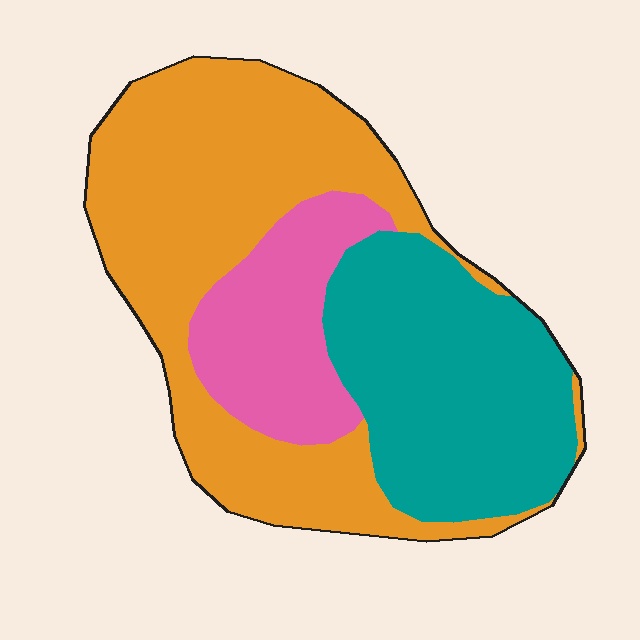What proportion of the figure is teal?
Teal takes up about one third (1/3) of the figure.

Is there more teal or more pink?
Teal.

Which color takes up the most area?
Orange, at roughly 50%.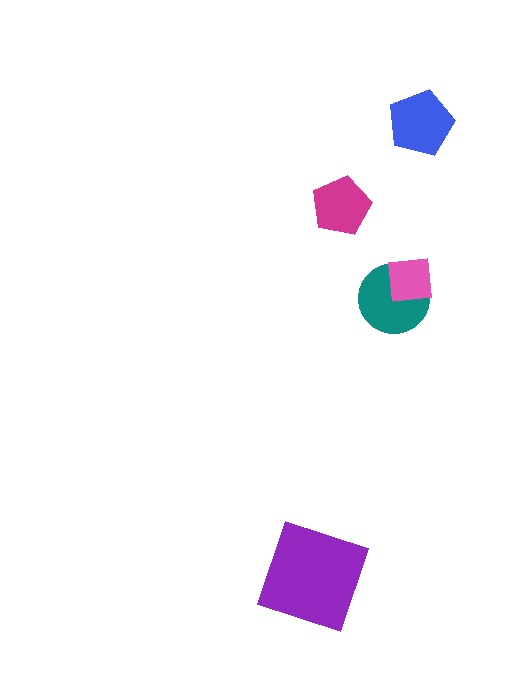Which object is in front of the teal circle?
The pink square is in front of the teal circle.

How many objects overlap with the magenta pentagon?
0 objects overlap with the magenta pentagon.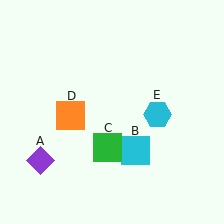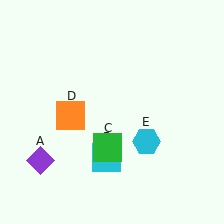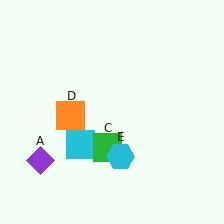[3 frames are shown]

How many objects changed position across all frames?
2 objects changed position: cyan square (object B), cyan hexagon (object E).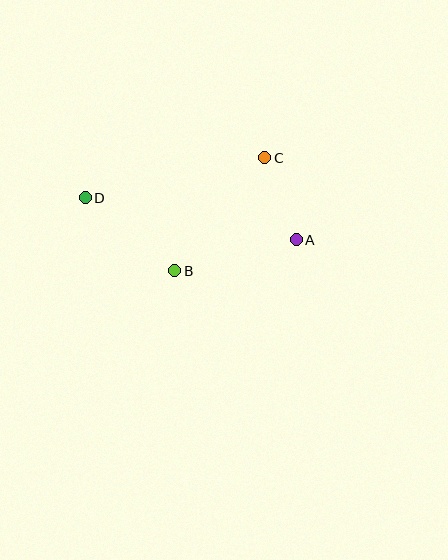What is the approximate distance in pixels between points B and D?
The distance between B and D is approximately 115 pixels.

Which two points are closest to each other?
Points A and C are closest to each other.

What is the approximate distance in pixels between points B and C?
The distance between B and C is approximately 144 pixels.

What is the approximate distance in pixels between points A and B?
The distance between A and B is approximately 126 pixels.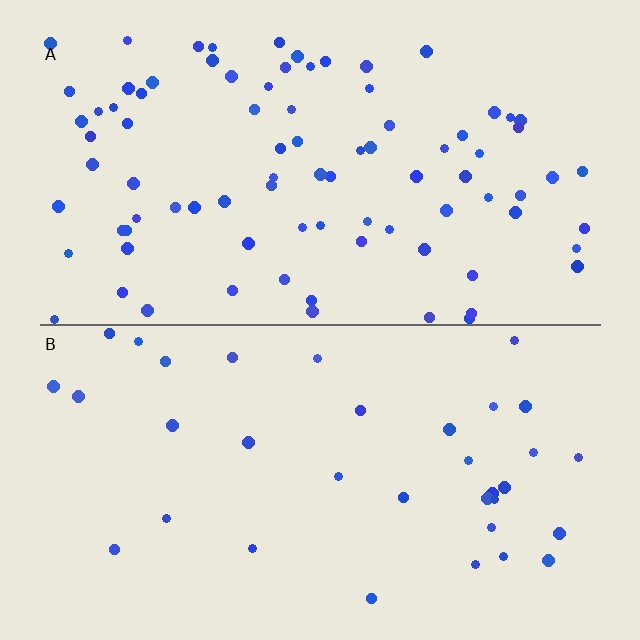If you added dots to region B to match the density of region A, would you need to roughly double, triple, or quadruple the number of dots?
Approximately double.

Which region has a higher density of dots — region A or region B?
A (the top).